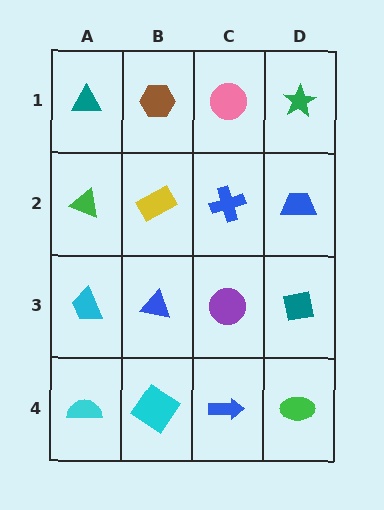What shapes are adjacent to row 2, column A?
A teal triangle (row 1, column A), a cyan trapezoid (row 3, column A), a yellow rectangle (row 2, column B).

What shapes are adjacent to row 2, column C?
A pink circle (row 1, column C), a purple circle (row 3, column C), a yellow rectangle (row 2, column B), a blue trapezoid (row 2, column D).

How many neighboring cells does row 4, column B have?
3.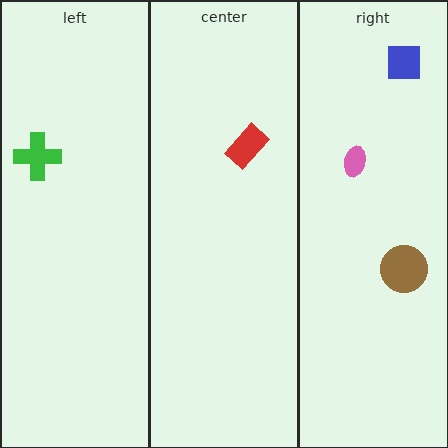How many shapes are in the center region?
1.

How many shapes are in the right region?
3.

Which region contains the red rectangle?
The center region.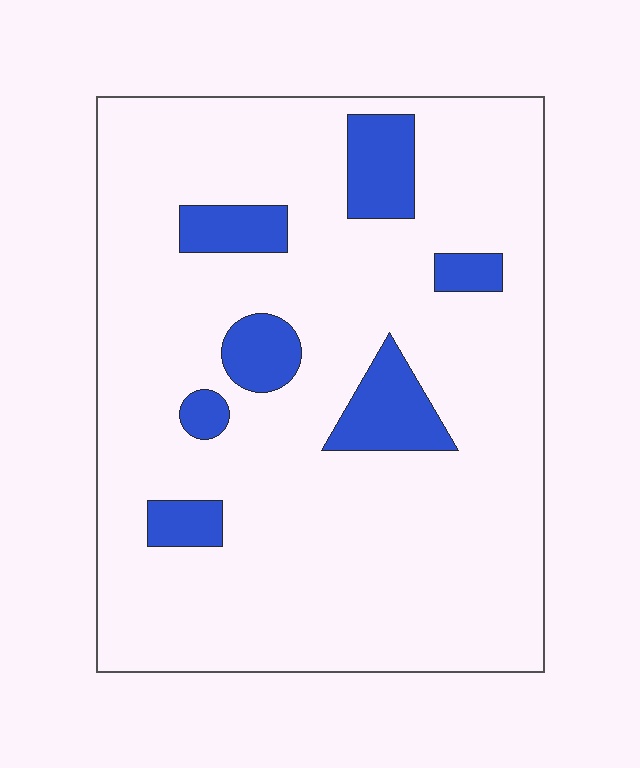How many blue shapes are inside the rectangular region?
7.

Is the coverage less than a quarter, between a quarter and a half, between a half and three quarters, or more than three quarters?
Less than a quarter.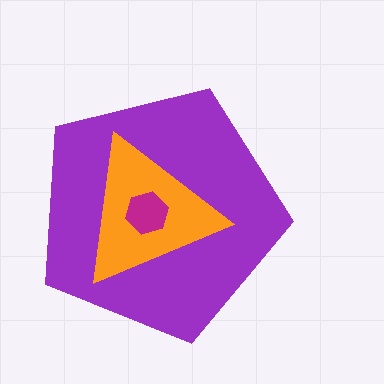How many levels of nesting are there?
3.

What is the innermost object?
The magenta hexagon.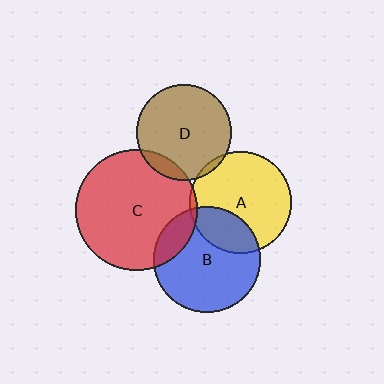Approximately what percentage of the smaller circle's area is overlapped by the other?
Approximately 5%.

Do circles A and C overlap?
Yes.